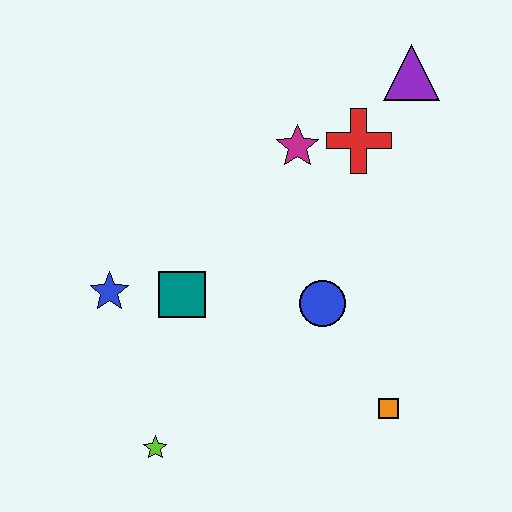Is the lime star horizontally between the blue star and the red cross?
Yes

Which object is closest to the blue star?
The teal square is closest to the blue star.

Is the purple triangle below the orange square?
No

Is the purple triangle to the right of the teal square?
Yes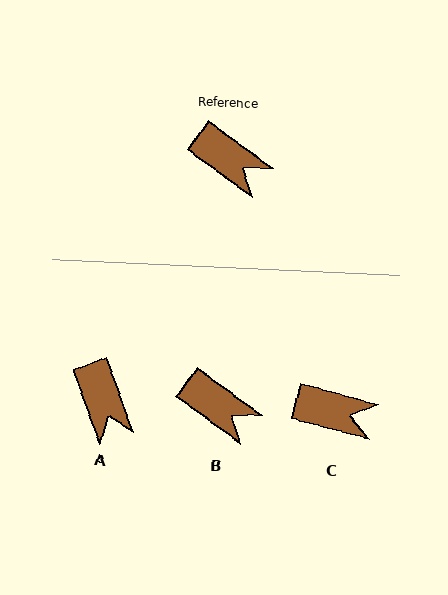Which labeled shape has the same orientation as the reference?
B.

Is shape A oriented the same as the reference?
No, it is off by about 34 degrees.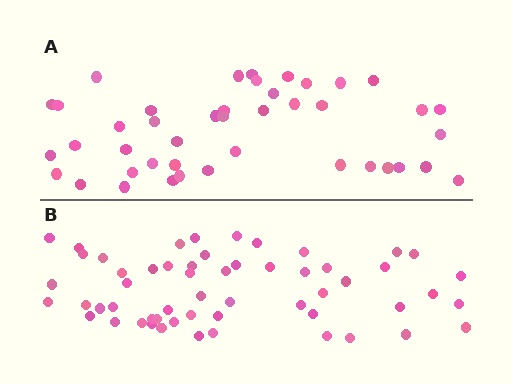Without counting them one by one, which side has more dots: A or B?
Region B (the bottom region) has more dots.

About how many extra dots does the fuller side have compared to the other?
Region B has approximately 15 more dots than region A.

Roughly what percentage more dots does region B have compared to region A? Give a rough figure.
About 30% more.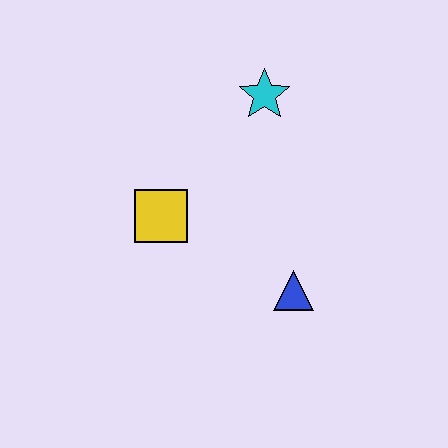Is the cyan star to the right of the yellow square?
Yes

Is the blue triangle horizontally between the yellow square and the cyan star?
No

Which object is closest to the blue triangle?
The yellow square is closest to the blue triangle.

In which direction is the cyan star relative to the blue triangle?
The cyan star is above the blue triangle.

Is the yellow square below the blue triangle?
No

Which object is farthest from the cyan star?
The blue triangle is farthest from the cyan star.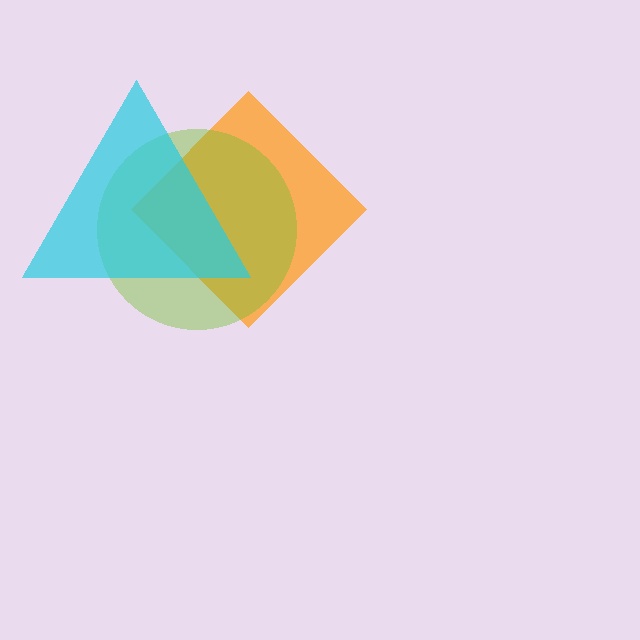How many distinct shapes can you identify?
There are 3 distinct shapes: an orange diamond, a lime circle, a cyan triangle.